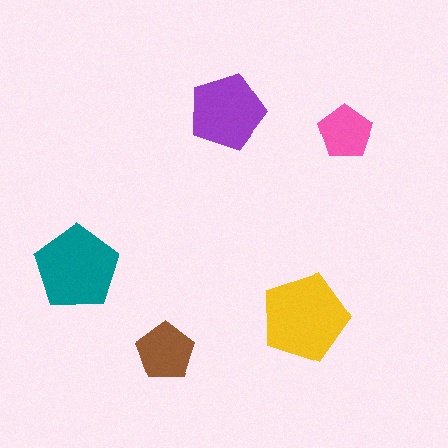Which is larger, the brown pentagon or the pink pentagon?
The brown one.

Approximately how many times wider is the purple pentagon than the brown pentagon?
About 1.5 times wider.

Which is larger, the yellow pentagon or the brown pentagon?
The yellow one.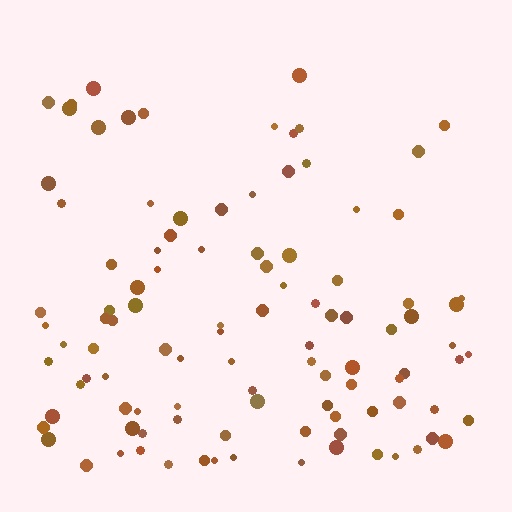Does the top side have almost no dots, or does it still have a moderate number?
Still a moderate number, just noticeably fewer than the bottom.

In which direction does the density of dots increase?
From top to bottom, with the bottom side densest.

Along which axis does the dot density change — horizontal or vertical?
Vertical.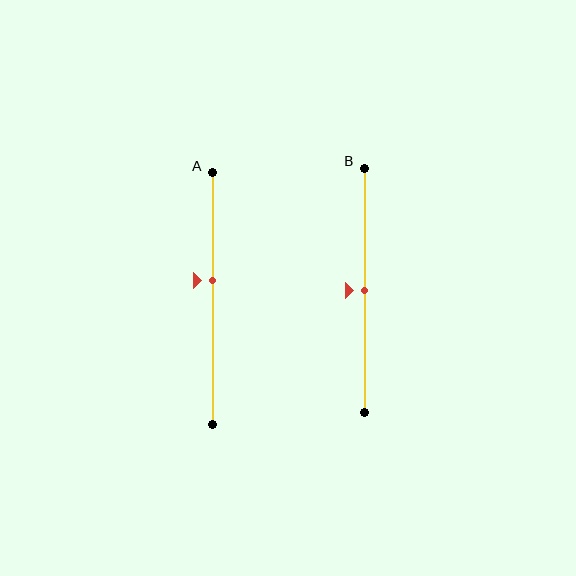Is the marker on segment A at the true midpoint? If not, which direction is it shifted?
No, the marker on segment A is shifted upward by about 7% of the segment length.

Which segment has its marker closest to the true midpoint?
Segment B has its marker closest to the true midpoint.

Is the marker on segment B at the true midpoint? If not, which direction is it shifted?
Yes, the marker on segment B is at the true midpoint.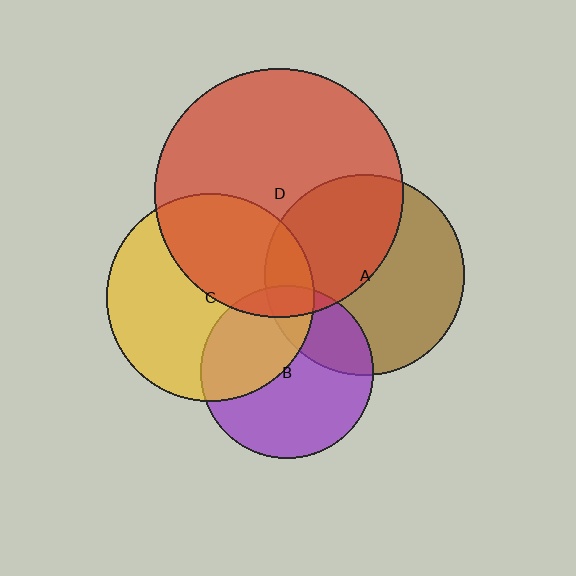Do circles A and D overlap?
Yes.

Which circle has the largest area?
Circle D (red).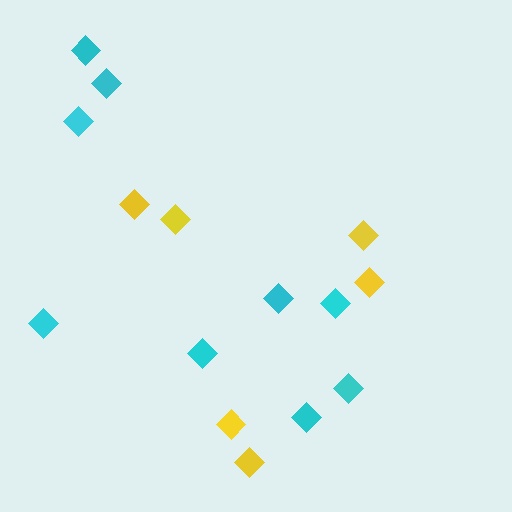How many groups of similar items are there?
There are 2 groups: one group of yellow diamonds (6) and one group of cyan diamonds (9).